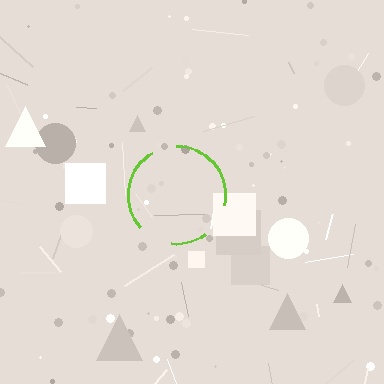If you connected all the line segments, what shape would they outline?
They would outline a circle.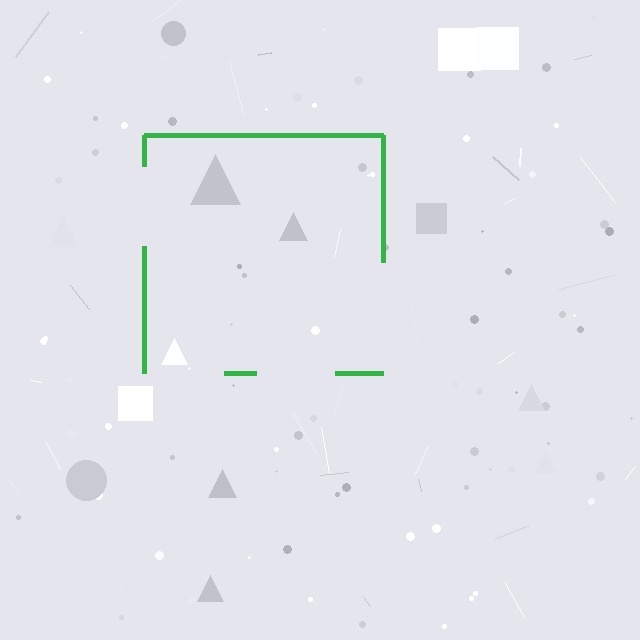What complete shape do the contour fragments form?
The contour fragments form a square.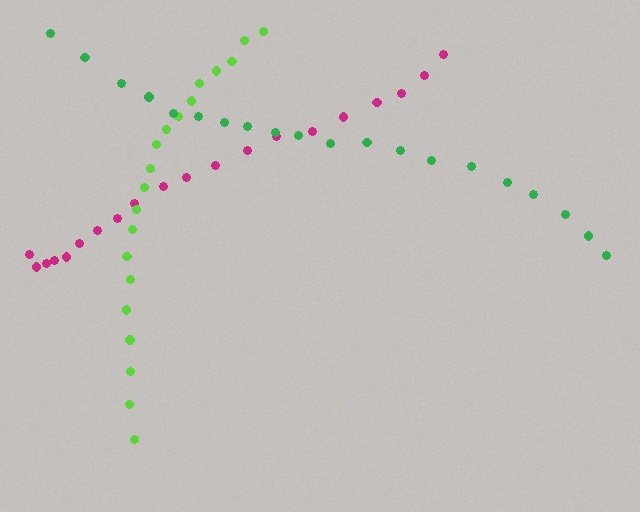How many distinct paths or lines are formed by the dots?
There are 3 distinct paths.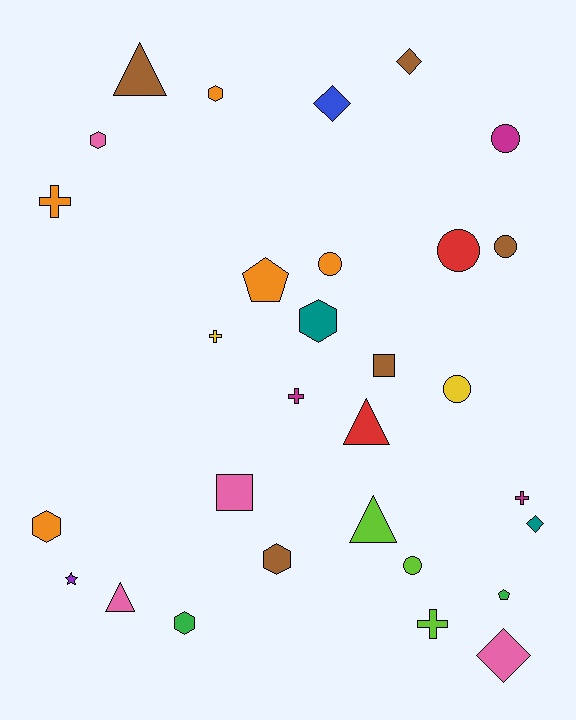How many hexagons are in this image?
There are 6 hexagons.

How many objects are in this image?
There are 30 objects.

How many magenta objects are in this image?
There are 3 magenta objects.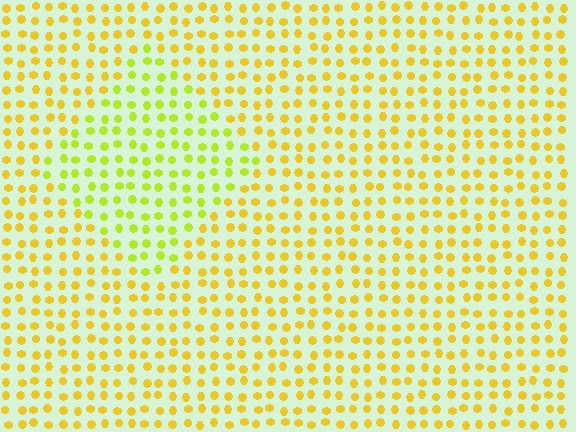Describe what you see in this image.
The image is filled with small yellow elements in a uniform arrangement. A diamond-shaped region is visible where the elements are tinted to a slightly different hue, forming a subtle color boundary.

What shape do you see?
I see a diamond.